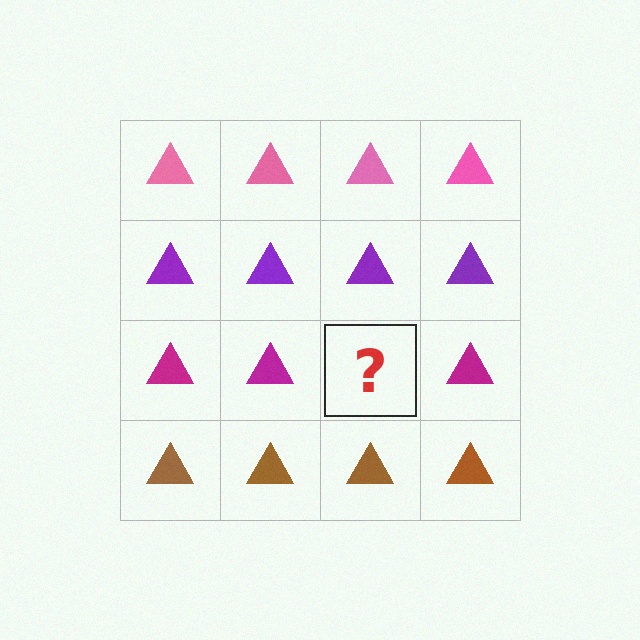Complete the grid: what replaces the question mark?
The question mark should be replaced with a magenta triangle.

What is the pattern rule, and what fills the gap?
The rule is that each row has a consistent color. The gap should be filled with a magenta triangle.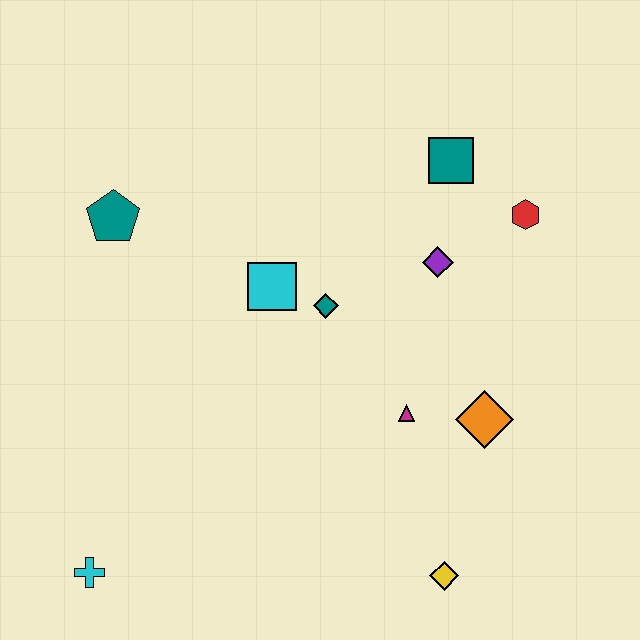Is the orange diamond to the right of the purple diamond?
Yes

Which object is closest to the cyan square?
The teal diamond is closest to the cyan square.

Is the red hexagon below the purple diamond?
No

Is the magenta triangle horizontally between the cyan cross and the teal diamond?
No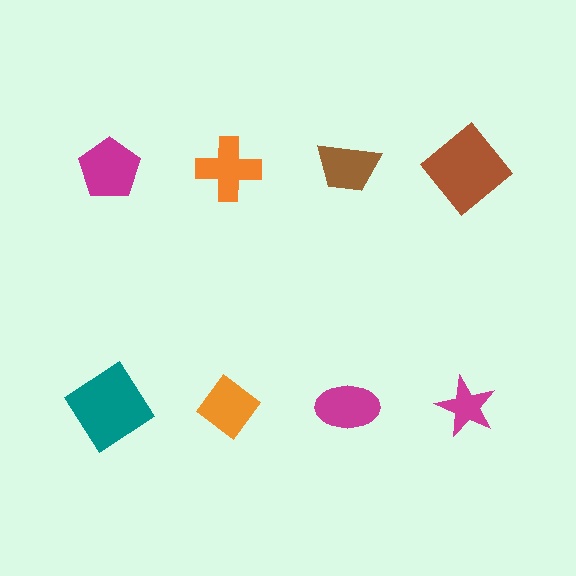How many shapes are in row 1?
4 shapes.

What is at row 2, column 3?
A magenta ellipse.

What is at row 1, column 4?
A brown diamond.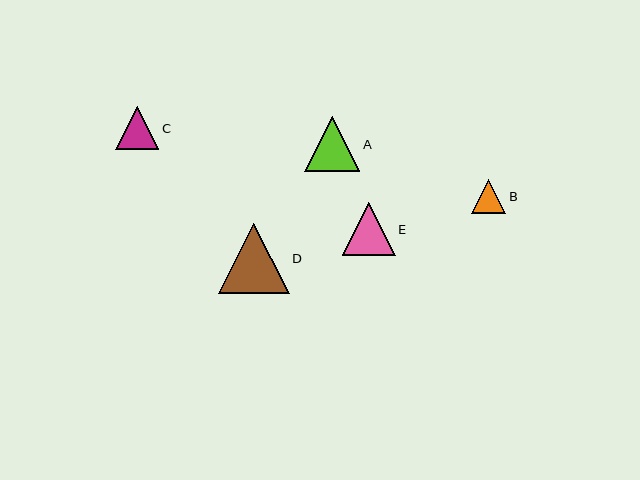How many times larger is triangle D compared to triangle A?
Triangle D is approximately 1.3 times the size of triangle A.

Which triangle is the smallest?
Triangle B is the smallest with a size of approximately 34 pixels.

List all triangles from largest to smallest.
From largest to smallest: D, A, E, C, B.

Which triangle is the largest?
Triangle D is the largest with a size of approximately 71 pixels.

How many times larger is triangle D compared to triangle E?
Triangle D is approximately 1.3 times the size of triangle E.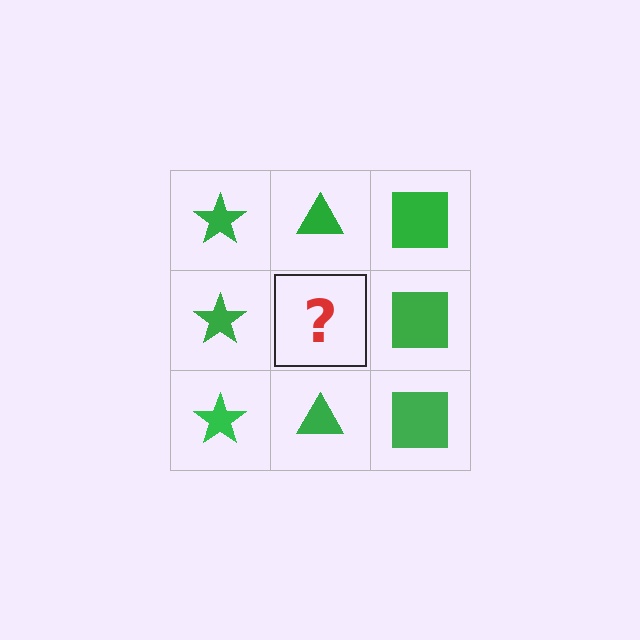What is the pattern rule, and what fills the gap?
The rule is that each column has a consistent shape. The gap should be filled with a green triangle.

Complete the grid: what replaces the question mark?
The question mark should be replaced with a green triangle.